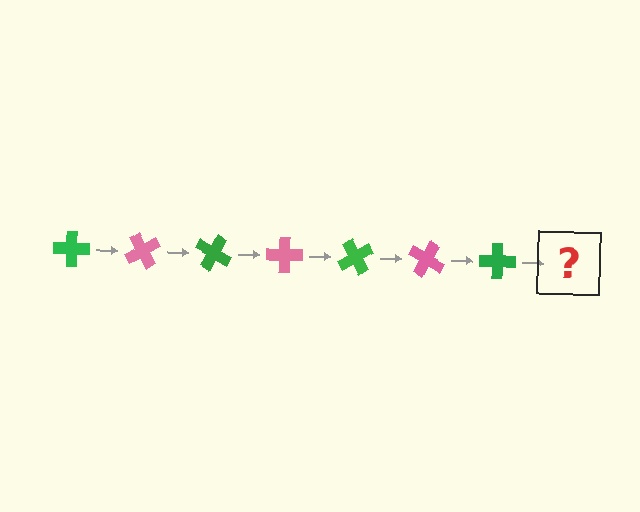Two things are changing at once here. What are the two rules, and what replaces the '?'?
The two rules are that it rotates 60 degrees each step and the color cycles through green and pink. The '?' should be a pink cross, rotated 420 degrees from the start.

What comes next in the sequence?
The next element should be a pink cross, rotated 420 degrees from the start.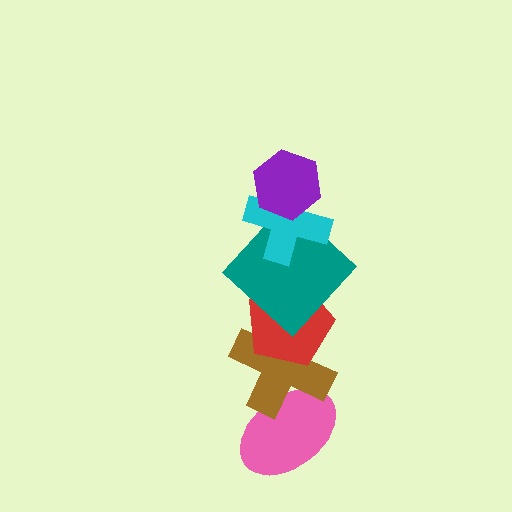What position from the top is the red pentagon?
The red pentagon is 4th from the top.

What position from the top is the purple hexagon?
The purple hexagon is 1st from the top.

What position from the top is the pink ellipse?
The pink ellipse is 6th from the top.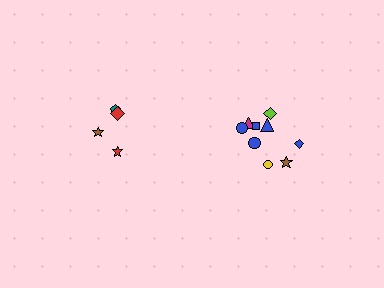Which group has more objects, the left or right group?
The right group.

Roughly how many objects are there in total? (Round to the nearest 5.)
Roughly 15 objects in total.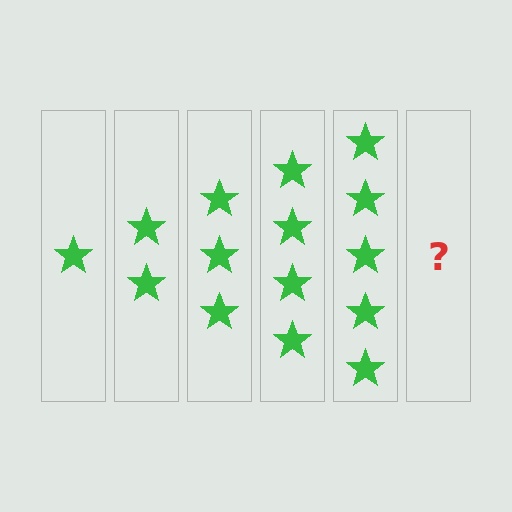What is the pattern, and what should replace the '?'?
The pattern is that each step adds one more star. The '?' should be 6 stars.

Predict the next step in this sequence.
The next step is 6 stars.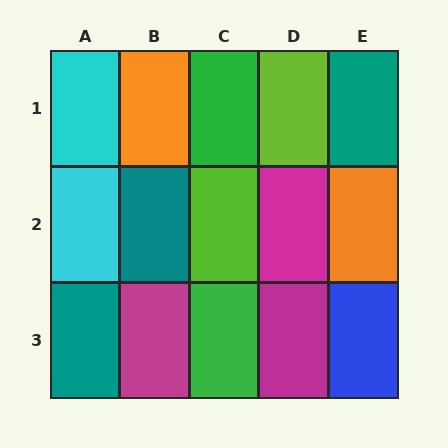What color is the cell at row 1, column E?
Teal.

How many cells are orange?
2 cells are orange.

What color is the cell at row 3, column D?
Magenta.